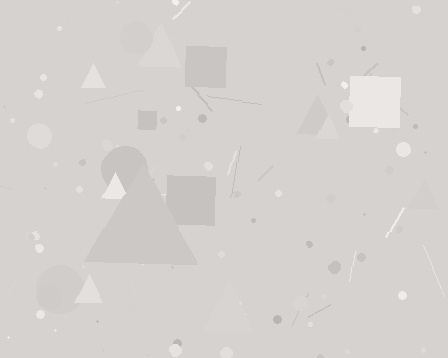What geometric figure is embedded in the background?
A triangle is embedded in the background.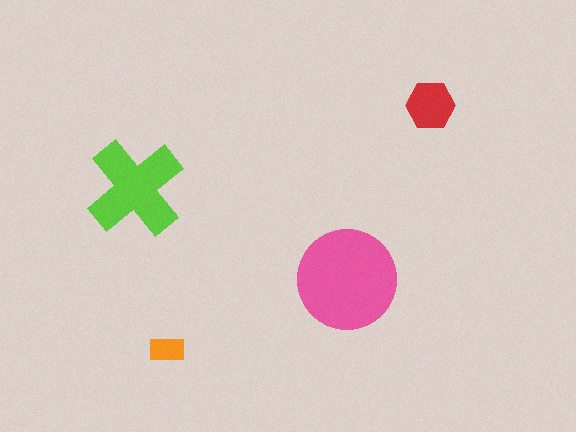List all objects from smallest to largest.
The orange rectangle, the red hexagon, the lime cross, the pink circle.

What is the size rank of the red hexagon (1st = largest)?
3rd.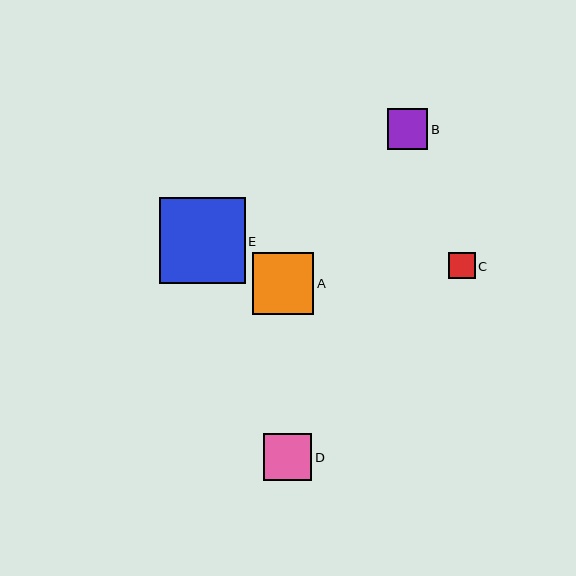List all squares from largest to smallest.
From largest to smallest: E, A, D, B, C.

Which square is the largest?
Square E is the largest with a size of approximately 86 pixels.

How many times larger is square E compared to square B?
Square E is approximately 2.1 times the size of square B.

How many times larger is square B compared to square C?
Square B is approximately 1.5 times the size of square C.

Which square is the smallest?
Square C is the smallest with a size of approximately 27 pixels.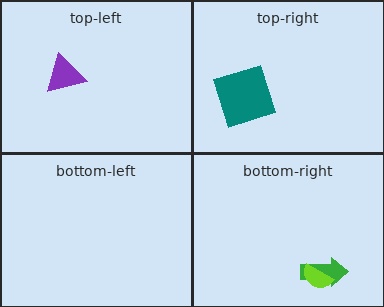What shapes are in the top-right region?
The teal square.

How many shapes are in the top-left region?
1.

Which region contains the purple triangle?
The top-left region.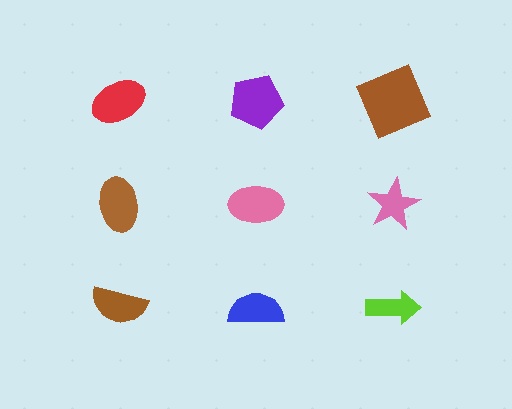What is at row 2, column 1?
A brown ellipse.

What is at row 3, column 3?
A lime arrow.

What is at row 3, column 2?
A blue semicircle.